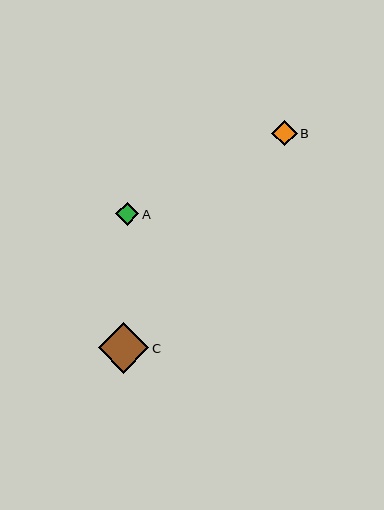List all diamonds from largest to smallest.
From largest to smallest: C, B, A.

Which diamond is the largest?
Diamond C is the largest with a size of approximately 51 pixels.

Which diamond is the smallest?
Diamond A is the smallest with a size of approximately 23 pixels.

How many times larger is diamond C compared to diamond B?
Diamond C is approximately 2.0 times the size of diamond B.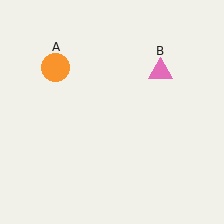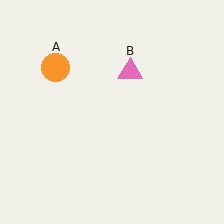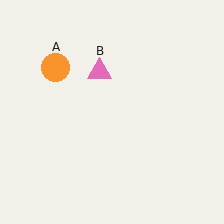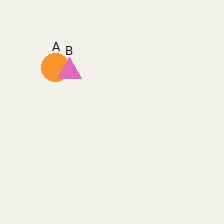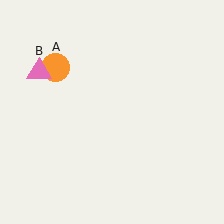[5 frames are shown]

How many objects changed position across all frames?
1 object changed position: pink triangle (object B).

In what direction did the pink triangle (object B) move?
The pink triangle (object B) moved left.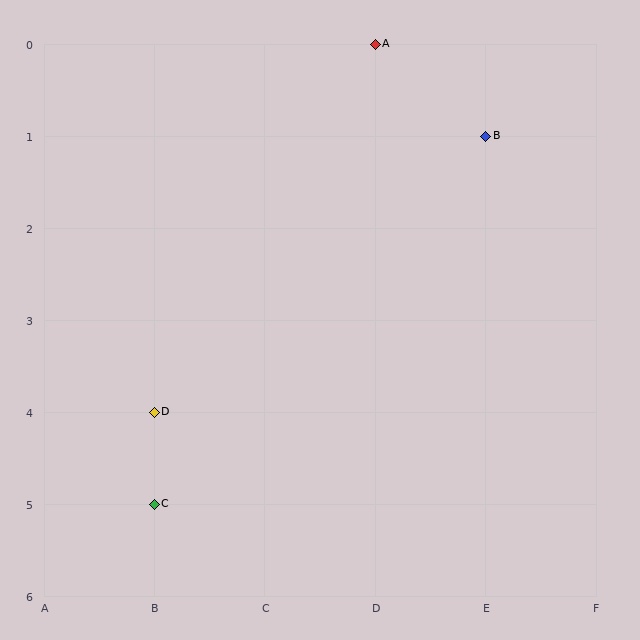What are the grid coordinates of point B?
Point B is at grid coordinates (E, 1).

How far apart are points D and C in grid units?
Points D and C are 1 row apart.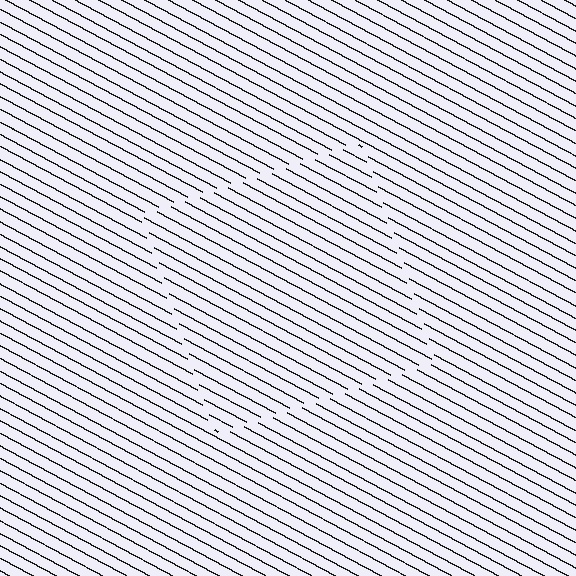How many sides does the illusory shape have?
4 sides — the line-ends trace a square.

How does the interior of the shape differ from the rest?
The interior of the shape contains the same grating, shifted by half a period — the contour is defined by the phase discontinuity where line-ends from the inner and outer gratings abut.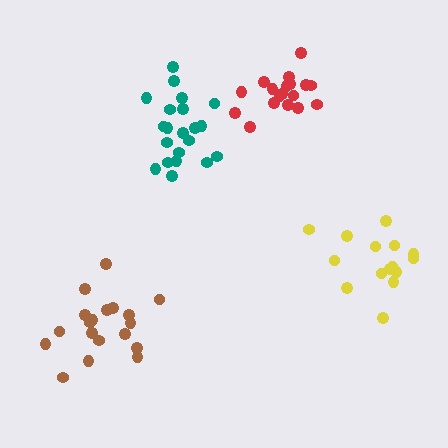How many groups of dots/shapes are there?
There are 4 groups.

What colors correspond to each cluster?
The clusters are colored: brown, teal, yellow, red.